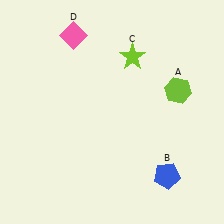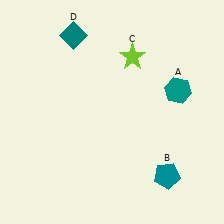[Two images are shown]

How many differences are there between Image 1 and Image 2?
There are 3 differences between the two images.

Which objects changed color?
A changed from lime to teal. B changed from blue to teal. D changed from pink to teal.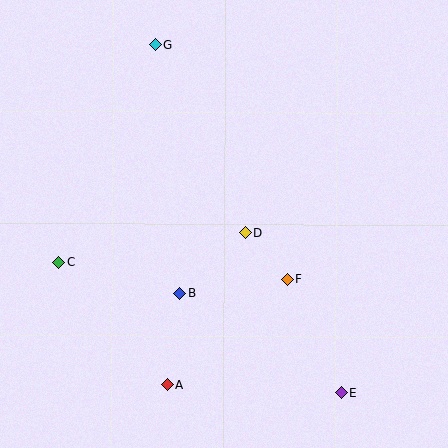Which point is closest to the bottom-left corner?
Point A is closest to the bottom-left corner.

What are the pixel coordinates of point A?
Point A is at (167, 385).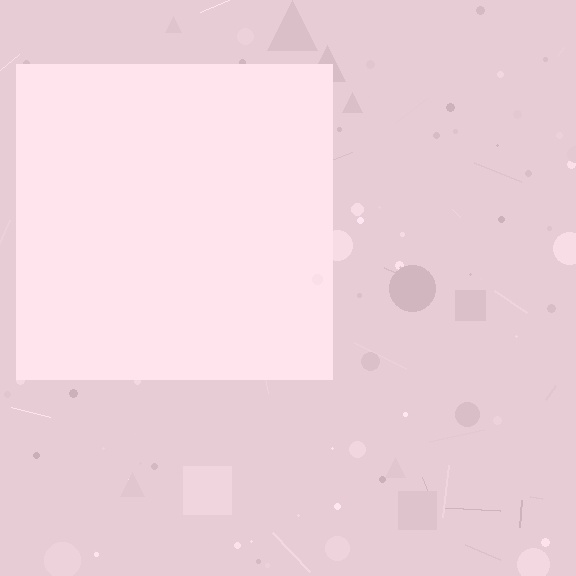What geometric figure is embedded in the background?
A square is embedded in the background.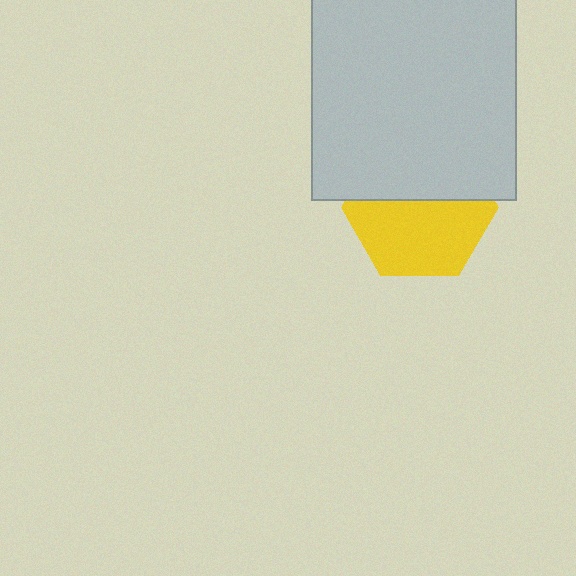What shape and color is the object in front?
The object in front is a light gray rectangle.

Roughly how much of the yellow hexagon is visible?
About half of it is visible (roughly 56%).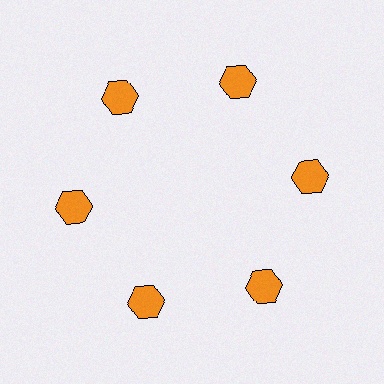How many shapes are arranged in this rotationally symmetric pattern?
There are 6 shapes, arranged in 6 groups of 1.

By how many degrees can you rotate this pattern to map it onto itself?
The pattern maps onto itself every 60 degrees of rotation.